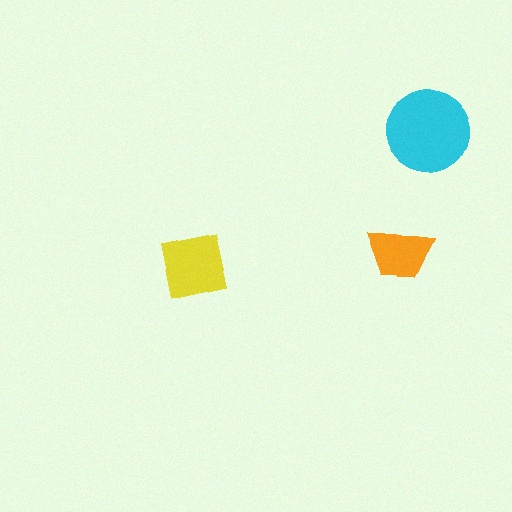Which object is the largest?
The cyan circle.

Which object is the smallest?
The orange trapezoid.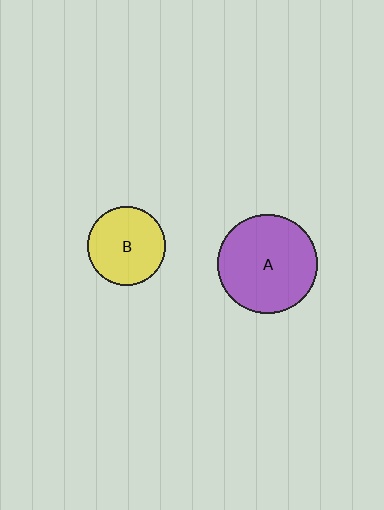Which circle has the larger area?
Circle A (purple).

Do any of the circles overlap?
No, none of the circles overlap.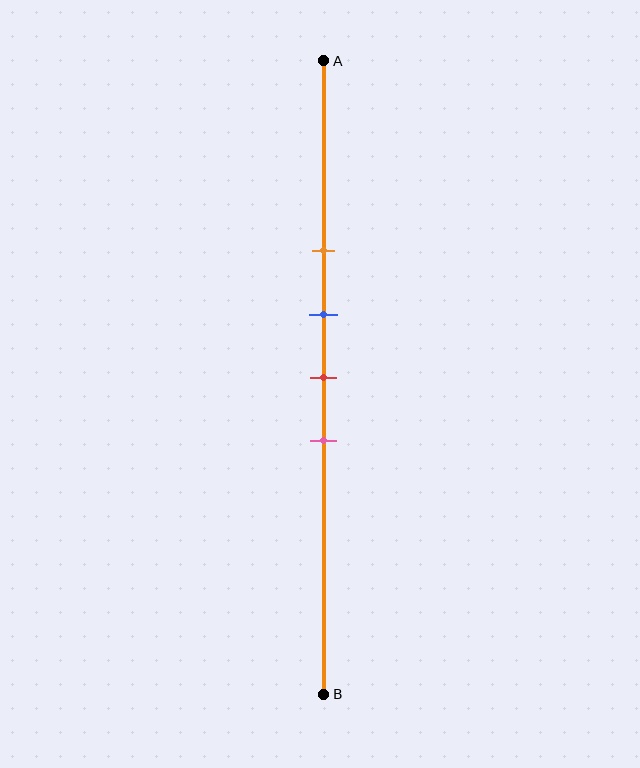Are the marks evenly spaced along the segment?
Yes, the marks are approximately evenly spaced.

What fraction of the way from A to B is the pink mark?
The pink mark is approximately 60% (0.6) of the way from A to B.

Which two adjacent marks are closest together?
The blue and red marks are the closest adjacent pair.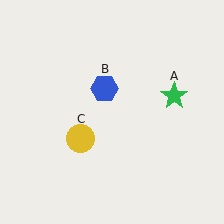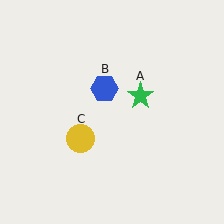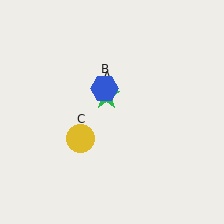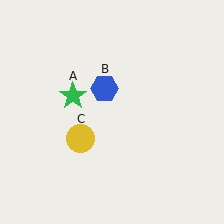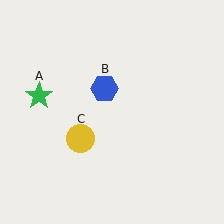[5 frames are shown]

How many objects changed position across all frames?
1 object changed position: green star (object A).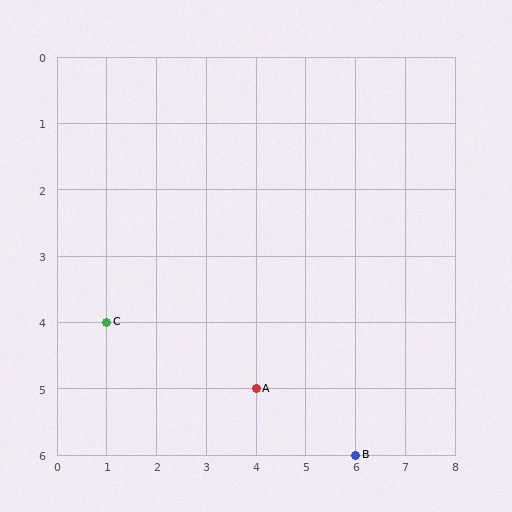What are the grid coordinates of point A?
Point A is at grid coordinates (4, 5).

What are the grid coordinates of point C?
Point C is at grid coordinates (1, 4).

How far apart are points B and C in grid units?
Points B and C are 5 columns and 2 rows apart (about 5.4 grid units diagonally).